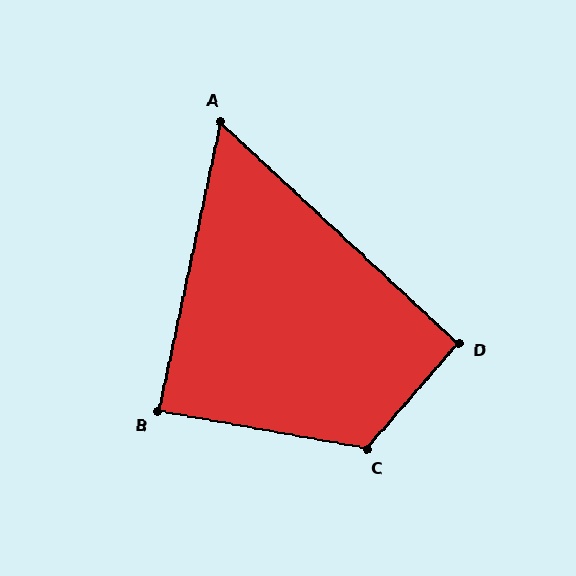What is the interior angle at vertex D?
Approximately 92 degrees (approximately right).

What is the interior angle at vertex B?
Approximately 88 degrees (approximately right).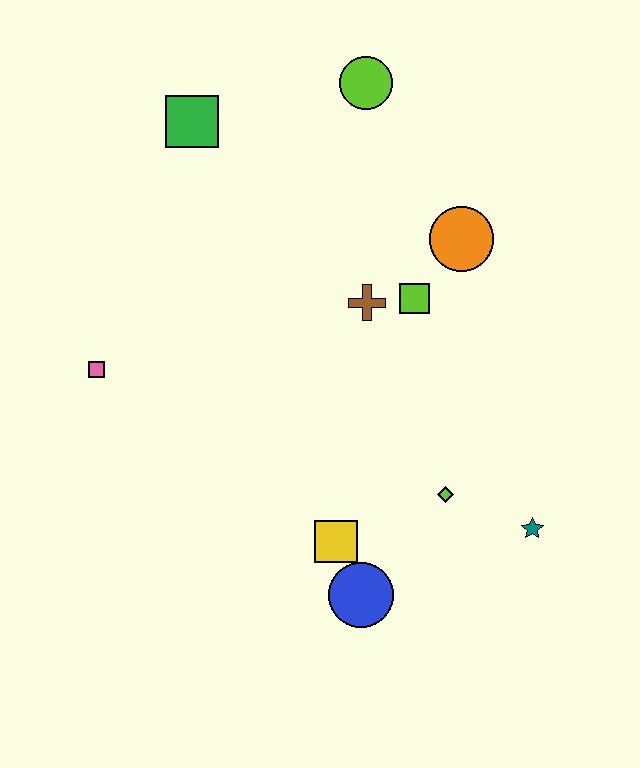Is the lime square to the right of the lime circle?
Yes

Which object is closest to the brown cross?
The lime square is closest to the brown cross.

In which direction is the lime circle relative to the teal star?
The lime circle is above the teal star.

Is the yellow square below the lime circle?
Yes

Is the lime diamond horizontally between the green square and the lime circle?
No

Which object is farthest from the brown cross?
The blue circle is farthest from the brown cross.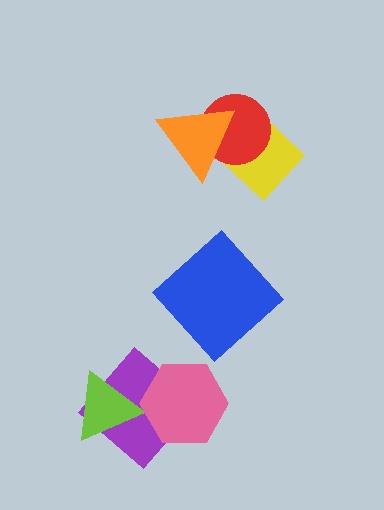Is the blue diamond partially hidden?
No, no other shape covers it.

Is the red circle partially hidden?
Yes, it is partially covered by another shape.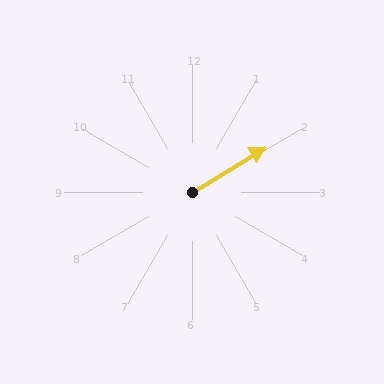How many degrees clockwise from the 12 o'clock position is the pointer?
Approximately 59 degrees.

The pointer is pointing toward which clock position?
Roughly 2 o'clock.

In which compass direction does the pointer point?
Northeast.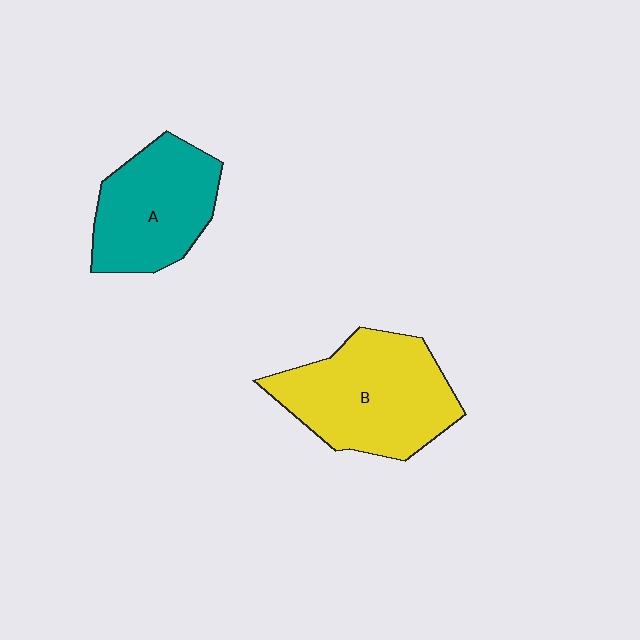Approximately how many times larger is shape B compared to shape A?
Approximately 1.3 times.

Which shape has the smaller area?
Shape A (teal).